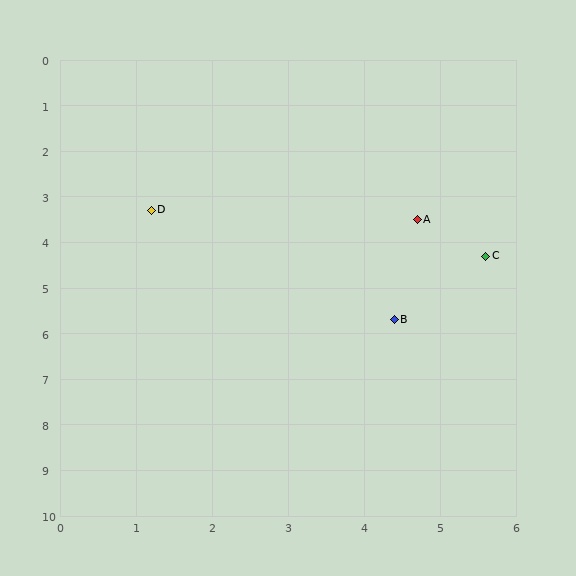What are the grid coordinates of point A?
Point A is at approximately (4.7, 3.5).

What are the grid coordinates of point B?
Point B is at approximately (4.4, 5.7).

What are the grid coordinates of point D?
Point D is at approximately (1.2, 3.3).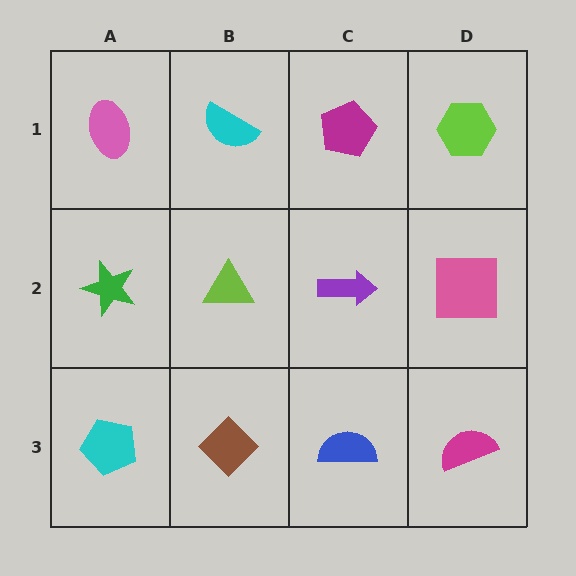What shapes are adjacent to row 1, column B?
A lime triangle (row 2, column B), a pink ellipse (row 1, column A), a magenta pentagon (row 1, column C).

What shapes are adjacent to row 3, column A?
A green star (row 2, column A), a brown diamond (row 3, column B).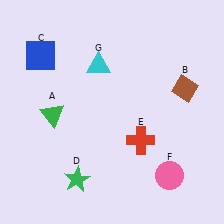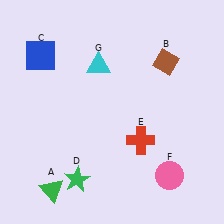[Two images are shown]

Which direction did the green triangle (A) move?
The green triangle (A) moved down.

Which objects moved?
The objects that moved are: the green triangle (A), the brown diamond (B).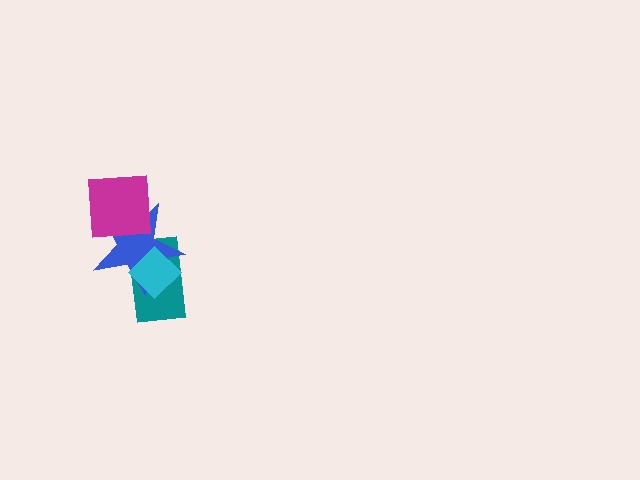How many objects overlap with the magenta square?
1 object overlaps with the magenta square.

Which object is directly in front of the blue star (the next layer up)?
The magenta square is directly in front of the blue star.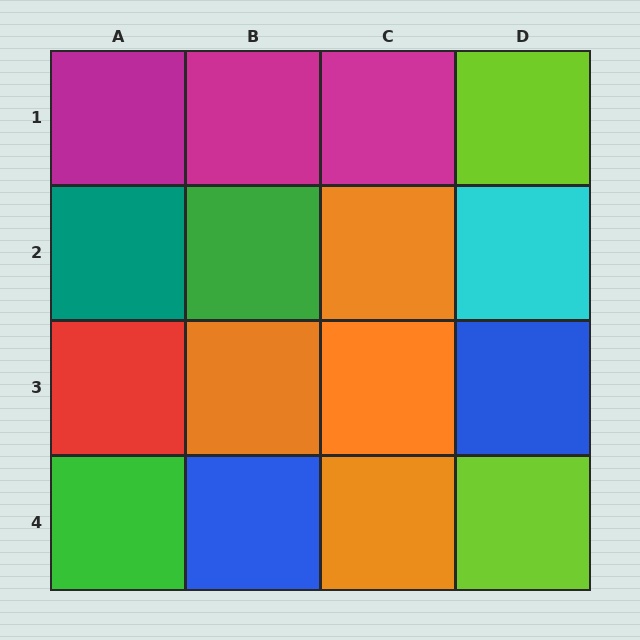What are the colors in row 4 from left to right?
Green, blue, orange, lime.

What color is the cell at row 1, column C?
Magenta.